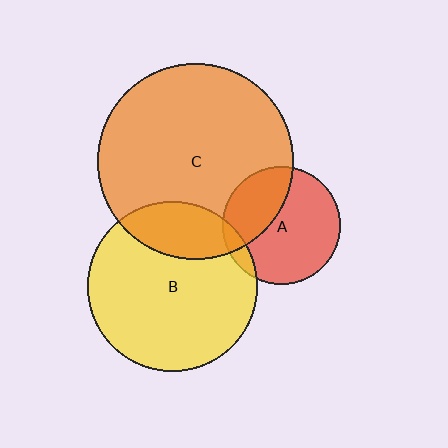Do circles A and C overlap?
Yes.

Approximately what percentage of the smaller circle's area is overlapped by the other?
Approximately 35%.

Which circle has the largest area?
Circle C (orange).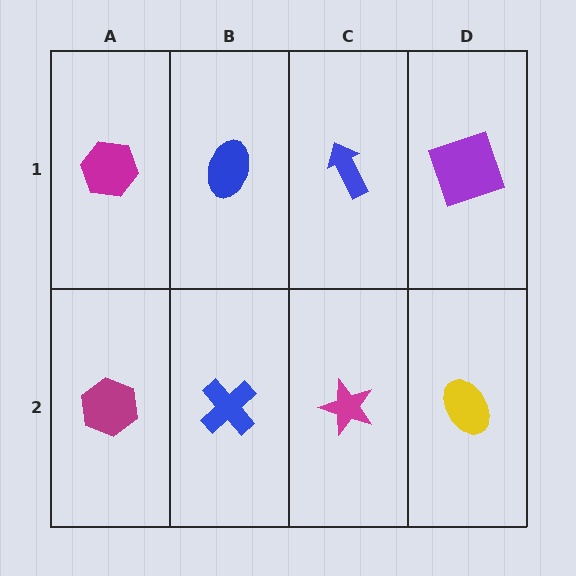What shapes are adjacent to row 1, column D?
A yellow ellipse (row 2, column D), a blue arrow (row 1, column C).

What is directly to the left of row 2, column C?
A blue cross.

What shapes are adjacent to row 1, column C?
A magenta star (row 2, column C), a blue ellipse (row 1, column B), a purple square (row 1, column D).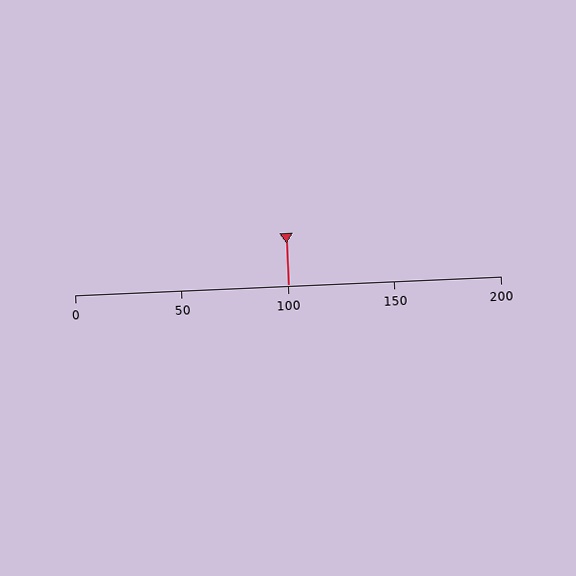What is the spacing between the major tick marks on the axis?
The major ticks are spaced 50 apart.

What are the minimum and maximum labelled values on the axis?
The axis runs from 0 to 200.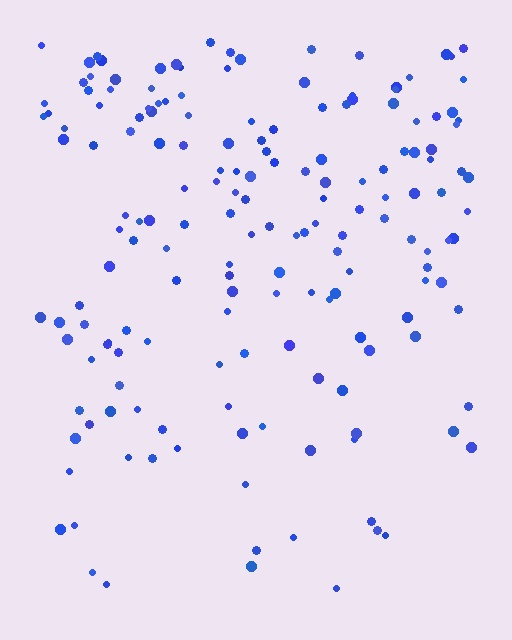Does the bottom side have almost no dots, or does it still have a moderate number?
Still a moderate number, just noticeably fewer than the top.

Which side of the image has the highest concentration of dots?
The top.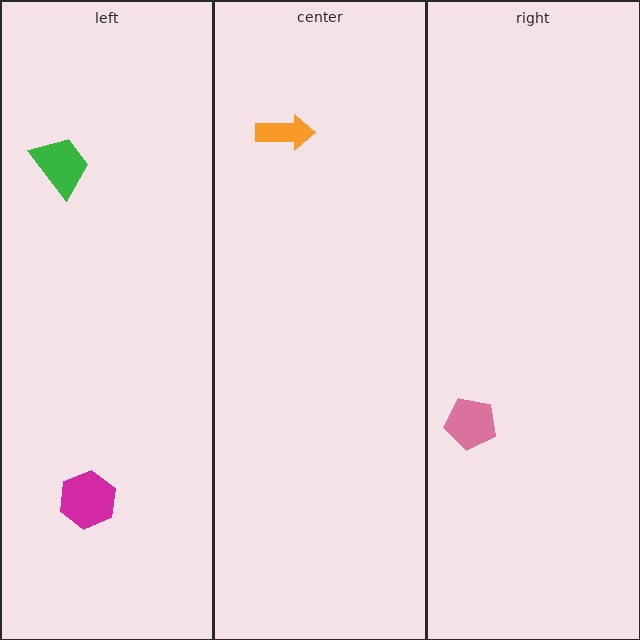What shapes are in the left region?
The green trapezoid, the magenta hexagon.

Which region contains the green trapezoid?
The left region.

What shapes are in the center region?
The orange arrow.